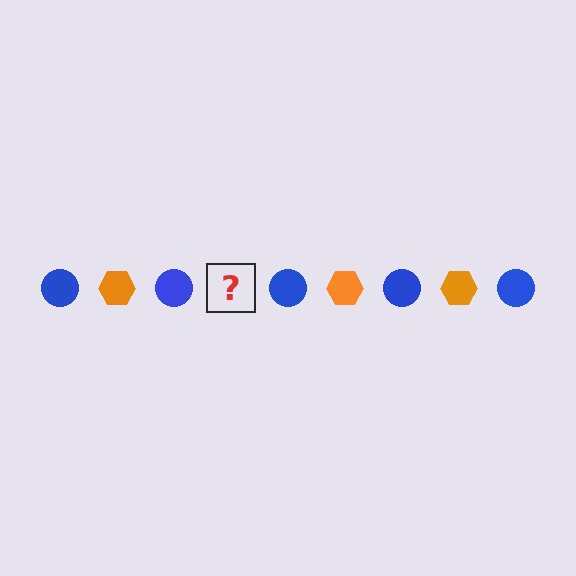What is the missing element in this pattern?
The missing element is an orange hexagon.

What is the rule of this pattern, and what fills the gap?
The rule is that the pattern alternates between blue circle and orange hexagon. The gap should be filled with an orange hexagon.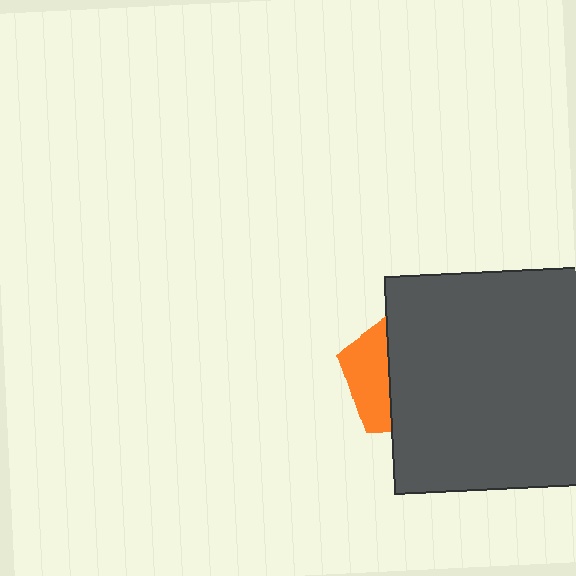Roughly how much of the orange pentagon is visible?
A small part of it is visible (roughly 32%).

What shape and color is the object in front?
The object in front is a dark gray rectangle.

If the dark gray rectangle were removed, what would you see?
You would see the complete orange pentagon.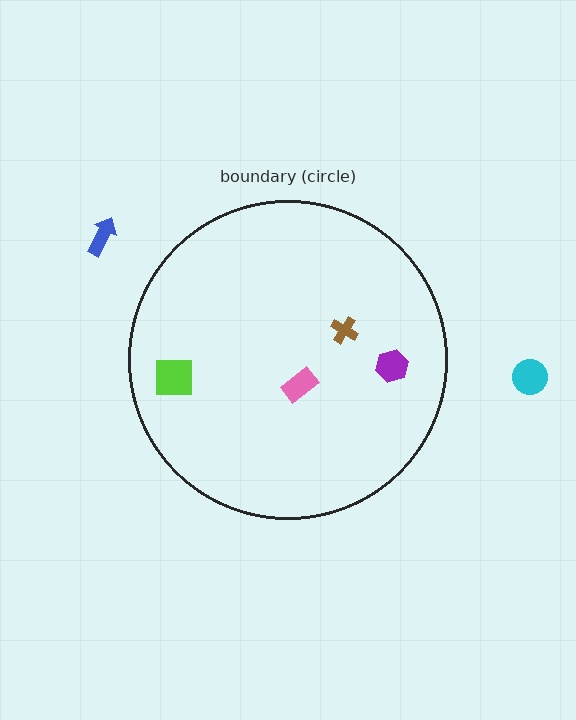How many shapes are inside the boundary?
4 inside, 2 outside.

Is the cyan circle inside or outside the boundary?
Outside.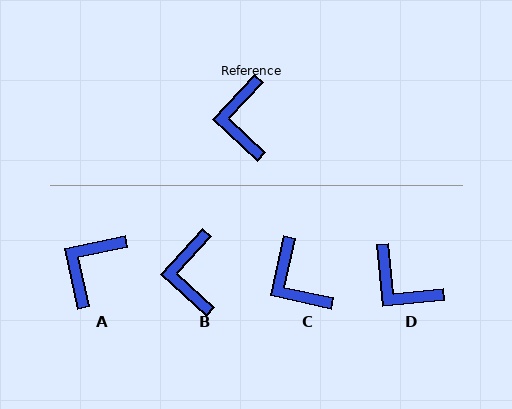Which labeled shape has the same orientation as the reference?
B.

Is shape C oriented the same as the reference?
No, it is off by about 31 degrees.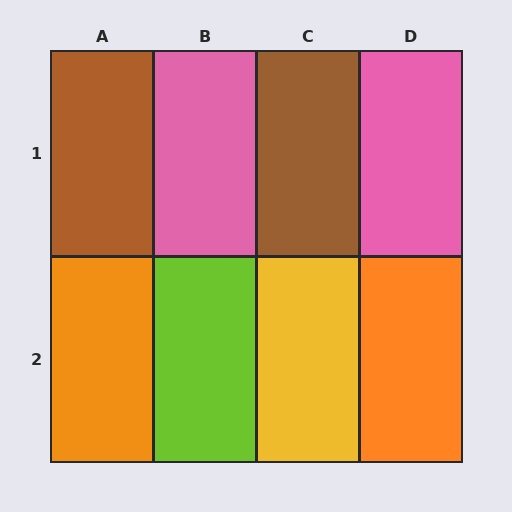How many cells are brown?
2 cells are brown.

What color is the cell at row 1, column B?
Pink.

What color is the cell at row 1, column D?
Pink.